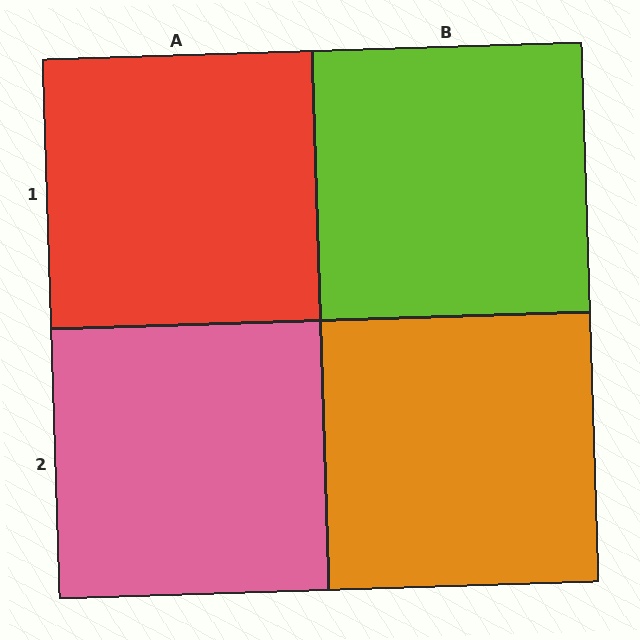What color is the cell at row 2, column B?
Orange.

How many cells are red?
1 cell is red.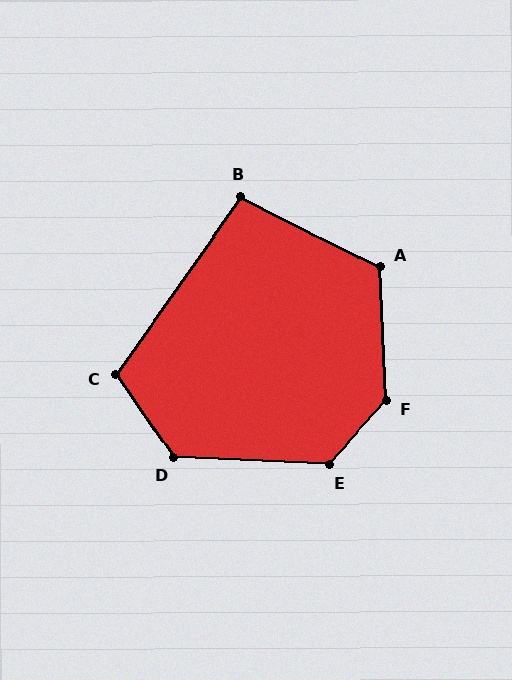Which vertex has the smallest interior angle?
B, at approximately 98 degrees.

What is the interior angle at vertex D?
Approximately 127 degrees (obtuse).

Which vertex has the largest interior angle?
F, at approximately 135 degrees.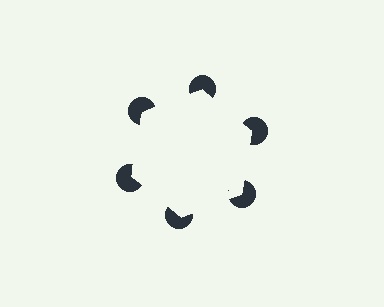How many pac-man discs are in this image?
There are 6 — one at each vertex of the illusory hexagon.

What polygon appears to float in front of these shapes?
An illusory hexagon — its edges are inferred from the aligned wedge cuts in the pac-man discs, not physically drawn.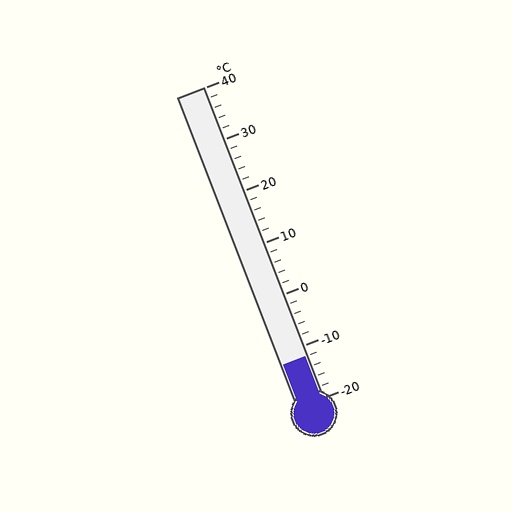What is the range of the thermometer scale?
The thermometer scale ranges from -20°C to 40°C.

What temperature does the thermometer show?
The thermometer shows approximately -12°C.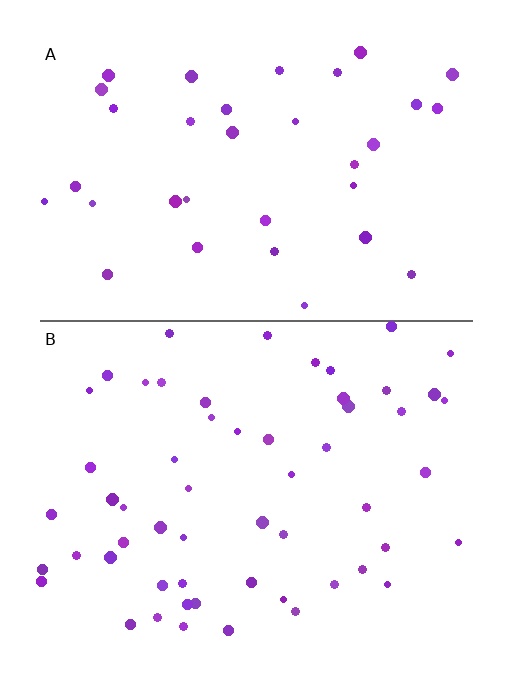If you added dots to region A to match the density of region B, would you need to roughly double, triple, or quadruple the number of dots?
Approximately double.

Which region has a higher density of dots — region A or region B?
B (the bottom).